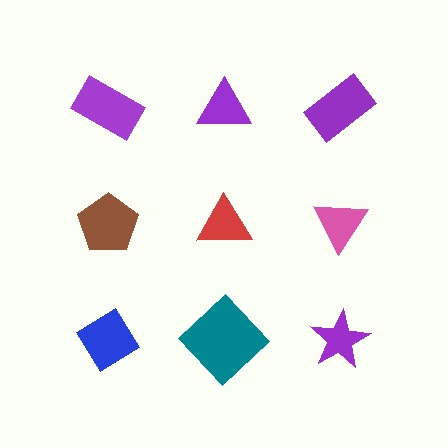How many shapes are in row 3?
3 shapes.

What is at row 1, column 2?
A purple triangle.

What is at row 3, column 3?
A purple star.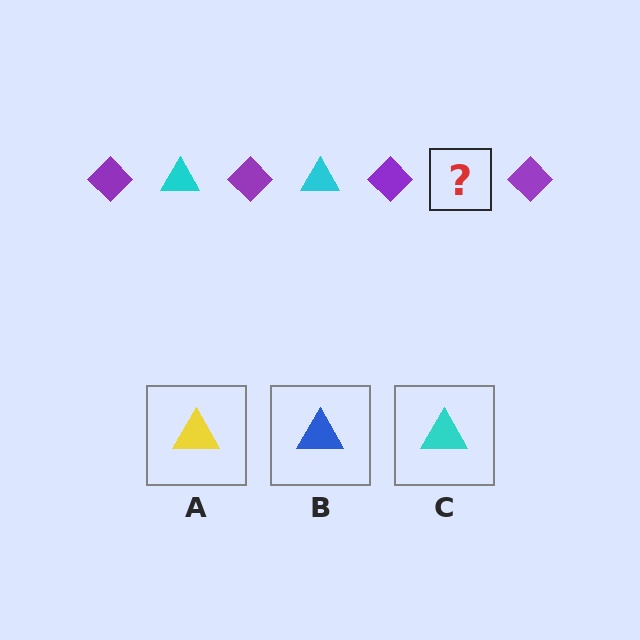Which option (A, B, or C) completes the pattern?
C.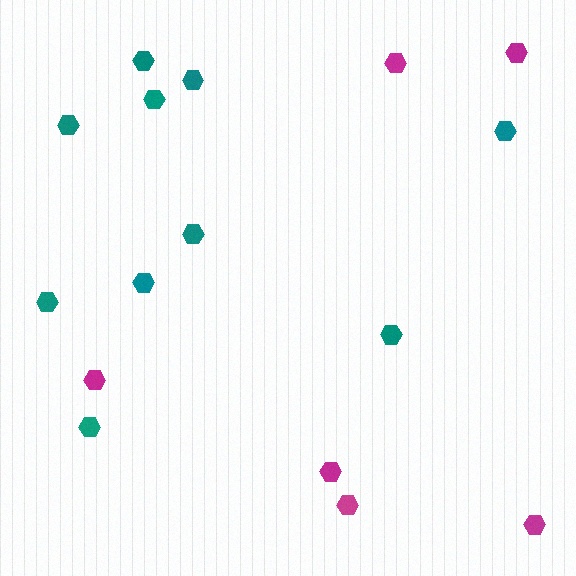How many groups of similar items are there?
There are 2 groups: one group of teal hexagons (10) and one group of magenta hexagons (6).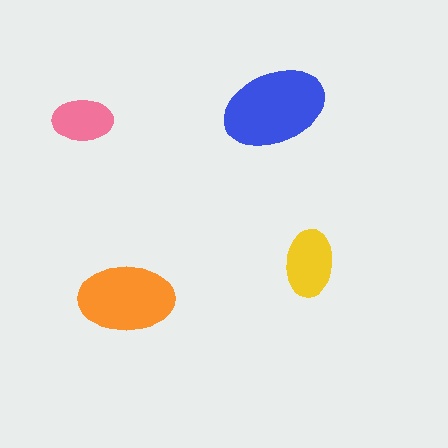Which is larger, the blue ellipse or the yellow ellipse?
The blue one.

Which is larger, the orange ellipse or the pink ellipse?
The orange one.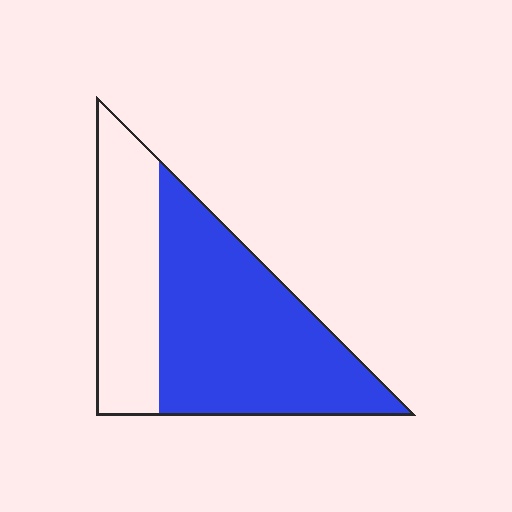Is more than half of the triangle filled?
Yes.